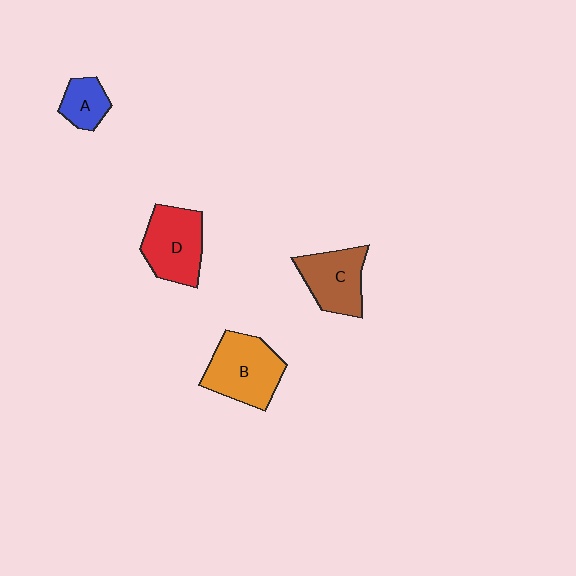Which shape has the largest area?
Shape B (orange).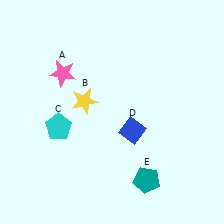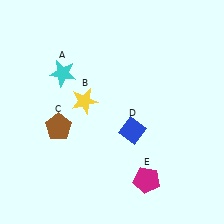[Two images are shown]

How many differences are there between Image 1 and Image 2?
There are 3 differences between the two images.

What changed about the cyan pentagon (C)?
In Image 1, C is cyan. In Image 2, it changed to brown.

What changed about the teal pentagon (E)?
In Image 1, E is teal. In Image 2, it changed to magenta.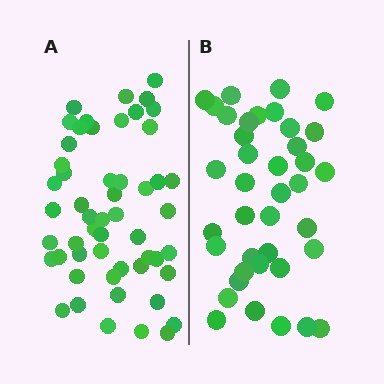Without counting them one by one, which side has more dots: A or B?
Region A (the left region) has more dots.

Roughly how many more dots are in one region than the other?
Region A has approximately 15 more dots than region B.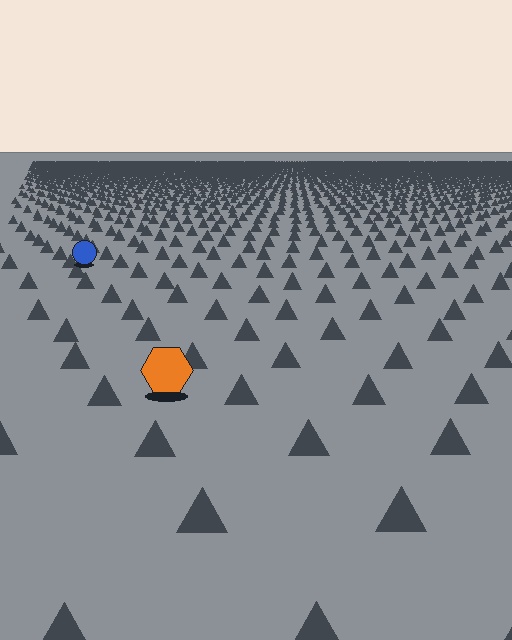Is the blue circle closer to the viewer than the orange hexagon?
No. The orange hexagon is closer — you can tell from the texture gradient: the ground texture is coarser near it.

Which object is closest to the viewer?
The orange hexagon is closest. The texture marks near it are larger and more spread out.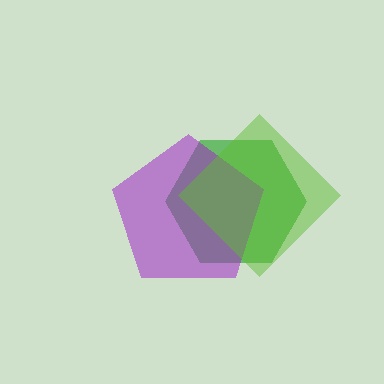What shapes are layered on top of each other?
The layered shapes are: a green hexagon, a purple pentagon, a lime diamond.